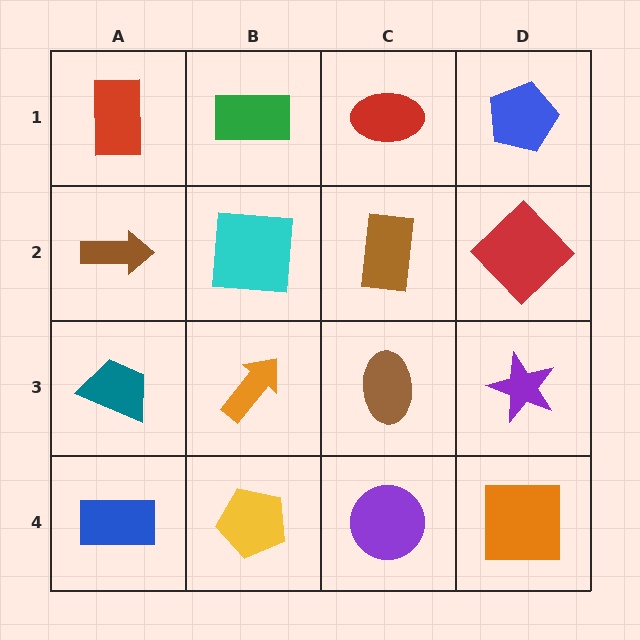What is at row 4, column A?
A blue rectangle.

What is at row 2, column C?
A brown rectangle.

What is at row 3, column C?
A brown ellipse.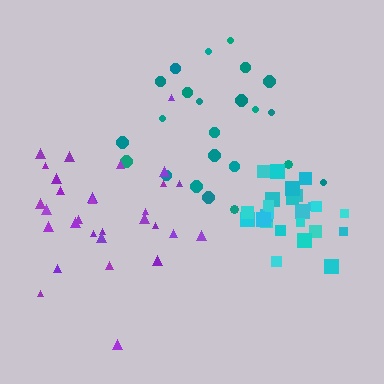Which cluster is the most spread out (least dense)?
Purple.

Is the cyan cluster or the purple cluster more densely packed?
Cyan.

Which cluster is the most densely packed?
Cyan.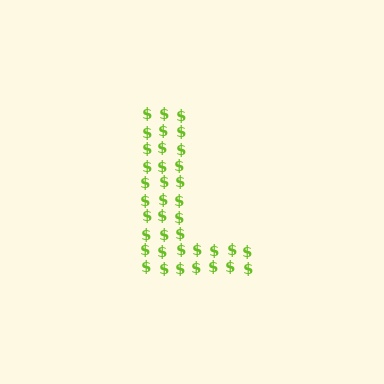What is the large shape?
The large shape is the letter L.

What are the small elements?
The small elements are dollar signs.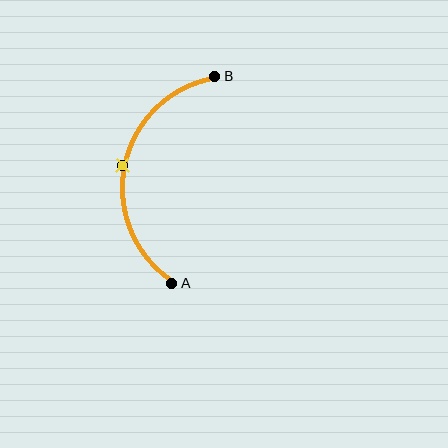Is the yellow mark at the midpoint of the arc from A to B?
Yes. The yellow mark lies on the arc at equal arc-length from both A and B — it is the arc midpoint.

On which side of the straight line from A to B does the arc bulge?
The arc bulges to the left of the straight line connecting A and B.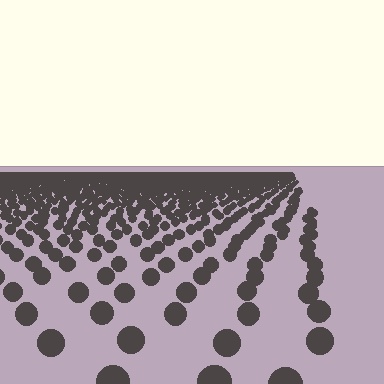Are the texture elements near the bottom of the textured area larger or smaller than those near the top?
Larger. Near the bottom, elements are closer to the viewer and appear at a bigger on-screen size.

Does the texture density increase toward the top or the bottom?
Density increases toward the top.